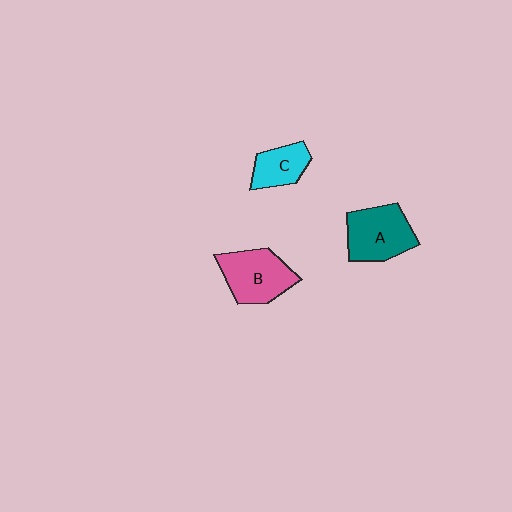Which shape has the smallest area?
Shape C (cyan).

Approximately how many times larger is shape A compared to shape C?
Approximately 1.6 times.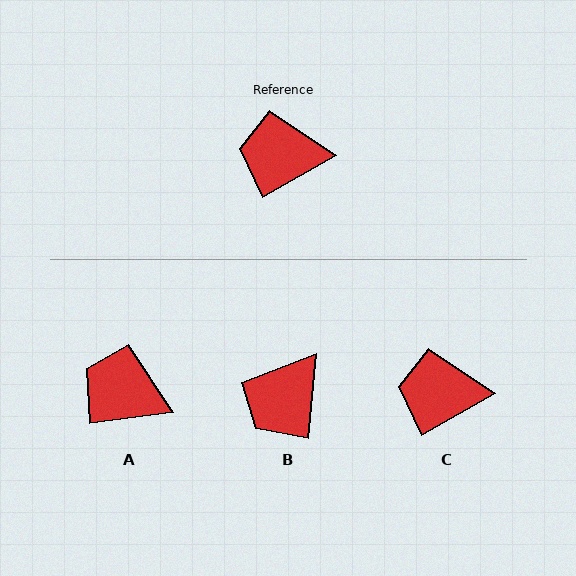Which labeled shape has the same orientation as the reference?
C.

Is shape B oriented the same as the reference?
No, it is off by about 55 degrees.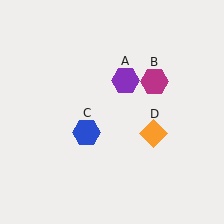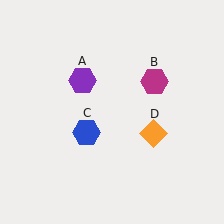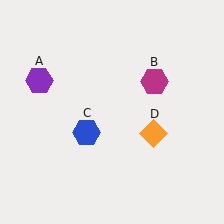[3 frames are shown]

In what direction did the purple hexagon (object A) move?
The purple hexagon (object A) moved left.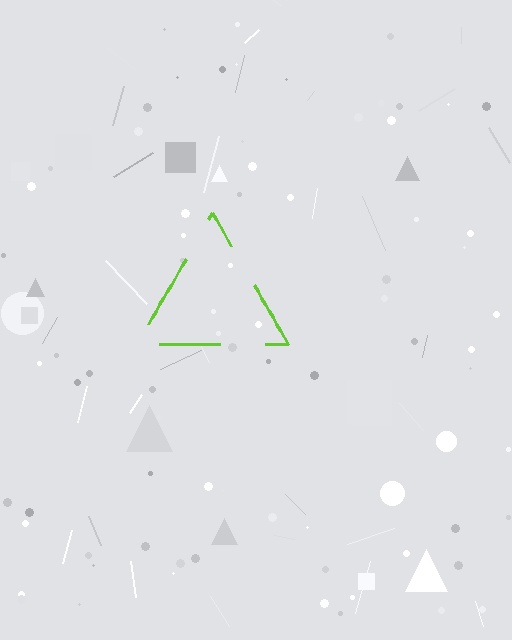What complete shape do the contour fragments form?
The contour fragments form a triangle.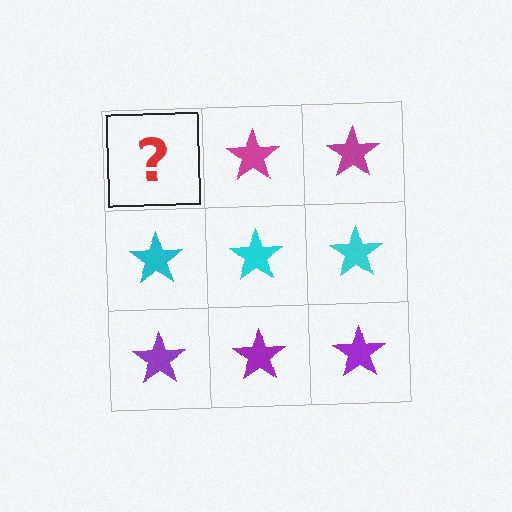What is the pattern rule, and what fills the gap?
The rule is that each row has a consistent color. The gap should be filled with a magenta star.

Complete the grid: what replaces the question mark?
The question mark should be replaced with a magenta star.